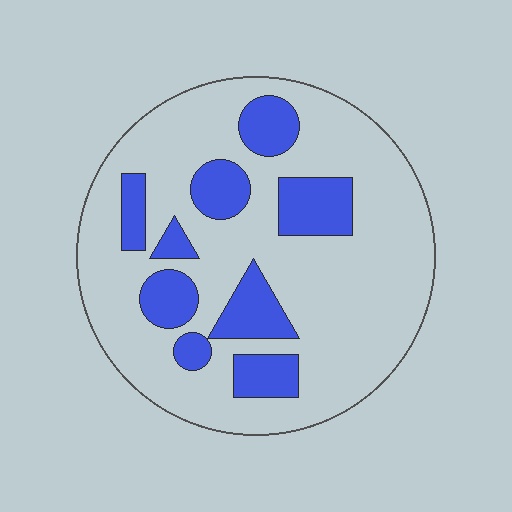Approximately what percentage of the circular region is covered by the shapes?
Approximately 25%.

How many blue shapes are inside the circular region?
9.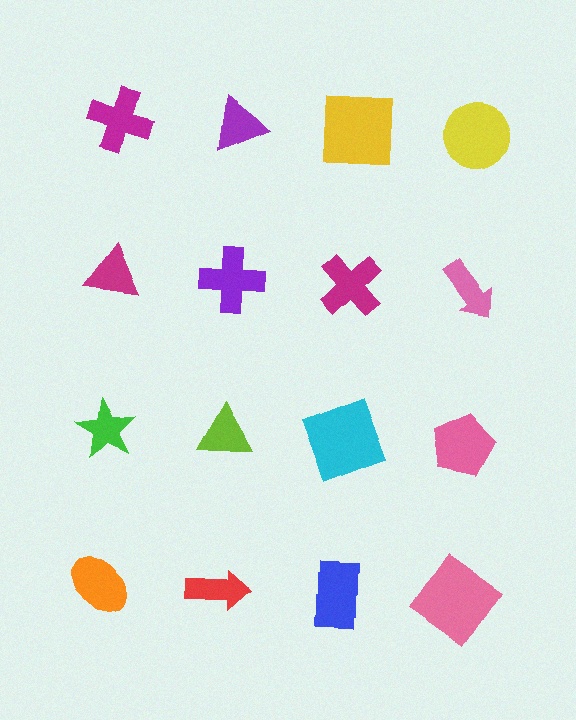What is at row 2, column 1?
A magenta triangle.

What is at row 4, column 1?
An orange ellipse.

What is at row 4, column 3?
A blue rectangle.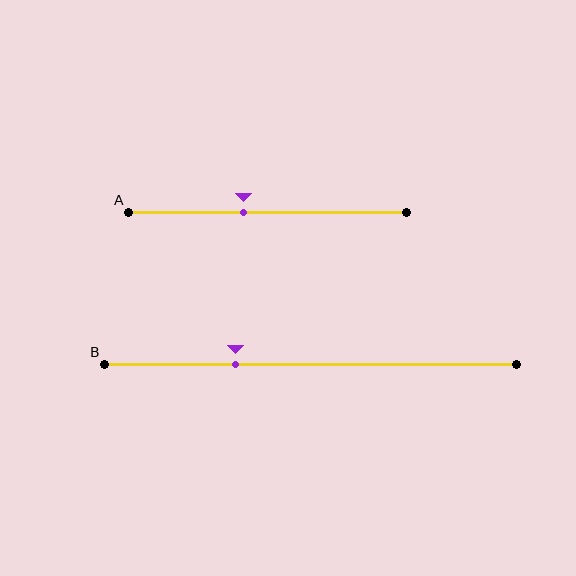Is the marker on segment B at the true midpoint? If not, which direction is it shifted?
No, the marker on segment B is shifted to the left by about 18% of the segment length.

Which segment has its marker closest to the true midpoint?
Segment A has its marker closest to the true midpoint.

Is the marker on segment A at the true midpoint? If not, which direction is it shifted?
No, the marker on segment A is shifted to the left by about 9% of the segment length.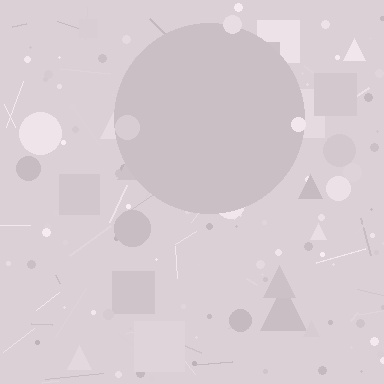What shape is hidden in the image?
A circle is hidden in the image.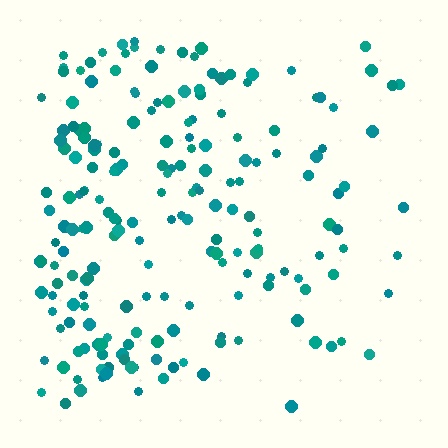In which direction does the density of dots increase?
From right to left, with the left side densest.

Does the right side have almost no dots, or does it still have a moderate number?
Still a moderate number, just noticeably fewer than the left.